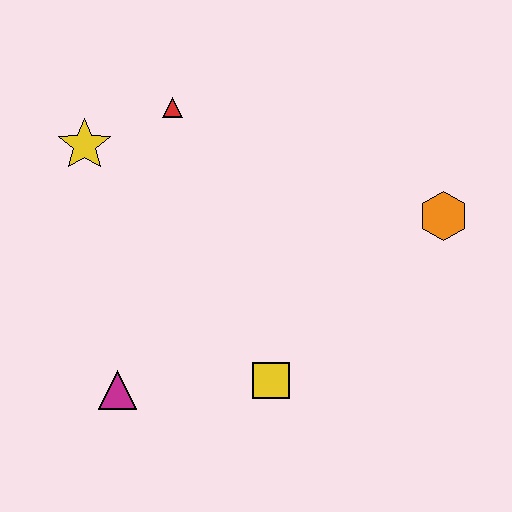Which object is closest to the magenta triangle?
The yellow square is closest to the magenta triangle.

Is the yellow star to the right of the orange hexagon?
No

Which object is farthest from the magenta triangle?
The orange hexagon is farthest from the magenta triangle.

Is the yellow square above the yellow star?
No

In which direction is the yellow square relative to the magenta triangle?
The yellow square is to the right of the magenta triangle.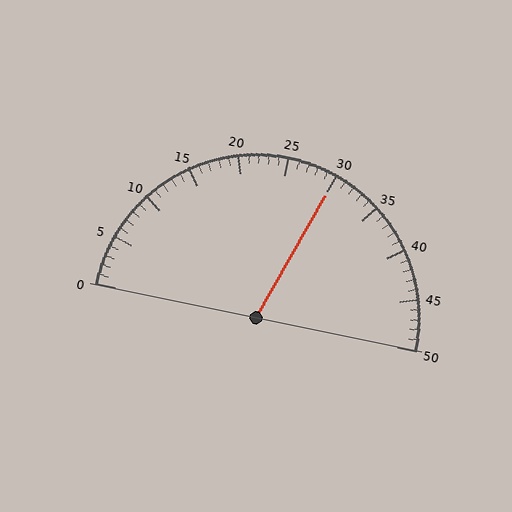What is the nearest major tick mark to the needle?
The nearest major tick mark is 30.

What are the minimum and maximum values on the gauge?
The gauge ranges from 0 to 50.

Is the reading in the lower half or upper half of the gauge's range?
The reading is in the upper half of the range (0 to 50).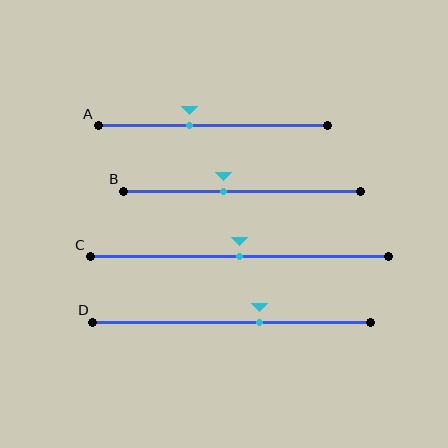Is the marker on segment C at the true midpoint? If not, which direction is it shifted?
Yes, the marker on segment C is at the true midpoint.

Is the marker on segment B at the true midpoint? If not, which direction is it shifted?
No, the marker on segment B is shifted to the left by about 8% of the segment length.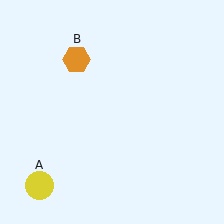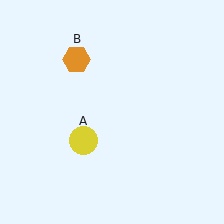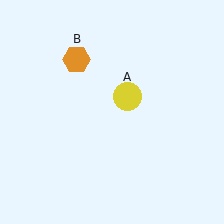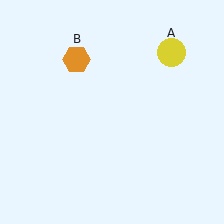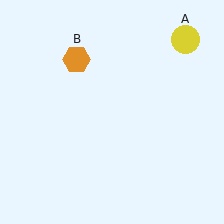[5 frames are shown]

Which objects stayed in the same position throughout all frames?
Orange hexagon (object B) remained stationary.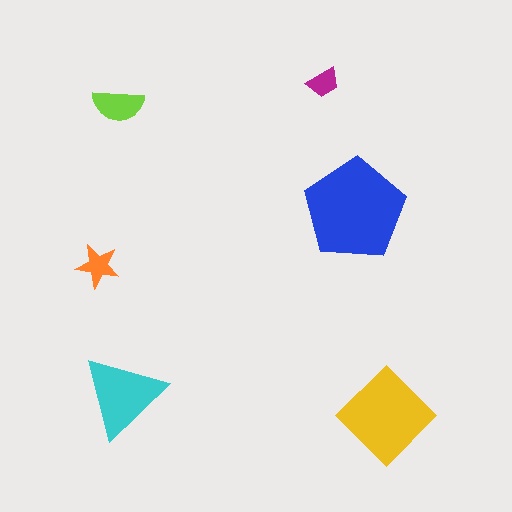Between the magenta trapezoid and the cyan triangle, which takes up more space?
The cyan triangle.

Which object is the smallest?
The magenta trapezoid.